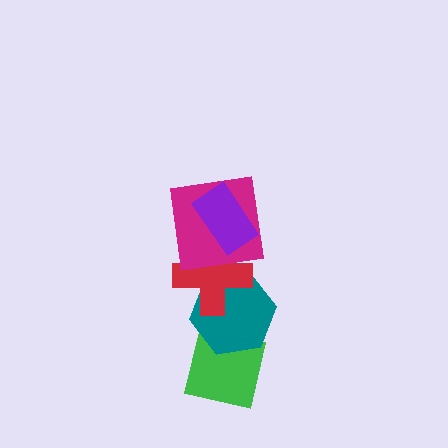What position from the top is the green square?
The green square is 5th from the top.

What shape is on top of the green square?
The teal hexagon is on top of the green square.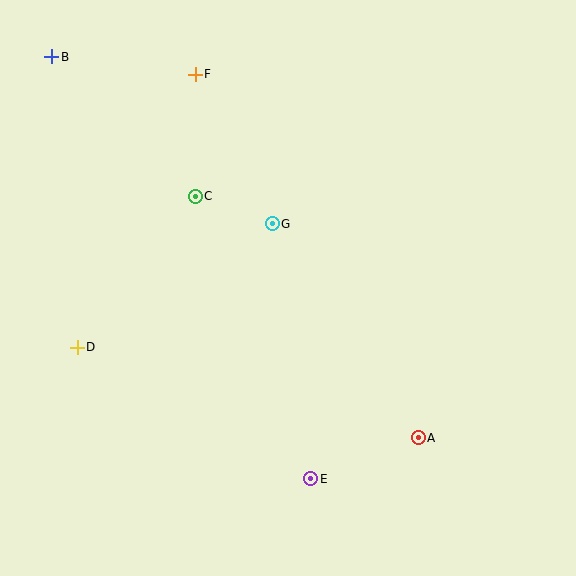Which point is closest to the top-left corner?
Point B is closest to the top-left corner.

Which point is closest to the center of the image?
Point G at (272, 224) is closest to the center.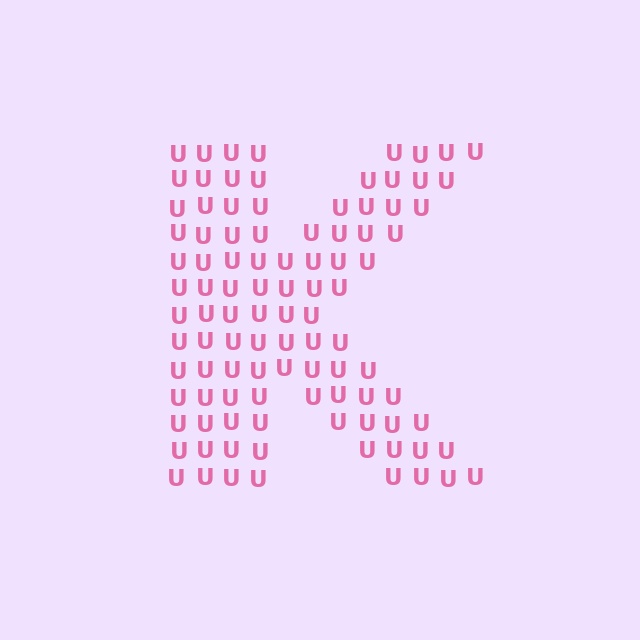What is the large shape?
The large shape is the letter K.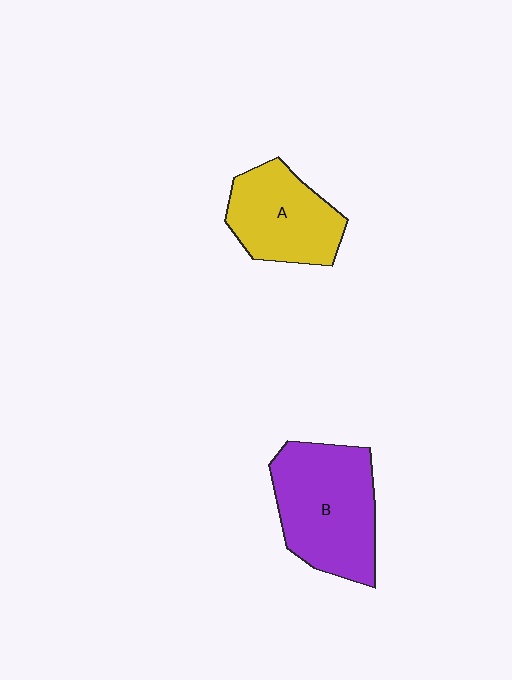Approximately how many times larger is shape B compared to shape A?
Approximately 1.3 times.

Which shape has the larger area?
Shape B (purple).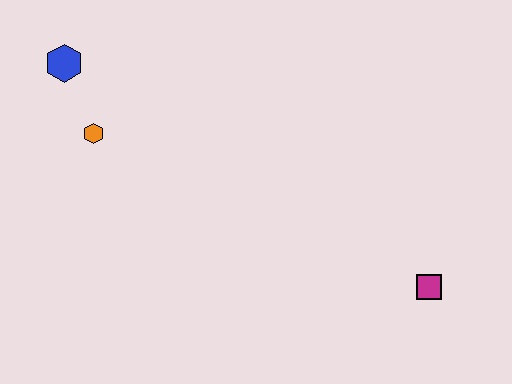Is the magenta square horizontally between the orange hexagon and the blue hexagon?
No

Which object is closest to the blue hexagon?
The orange hexagon is closest to the blue hexagon.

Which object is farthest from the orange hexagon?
The magenta square is farthest from the orange hexagon.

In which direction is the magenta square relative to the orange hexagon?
The magenta square is to the right of the orange hexagon.